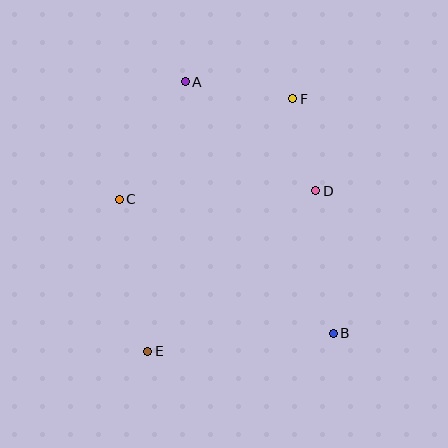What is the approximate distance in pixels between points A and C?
The distance between A and C is approximately 135 pixels.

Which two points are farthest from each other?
Points A and B are farthest from each other.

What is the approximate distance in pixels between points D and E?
The distance between D and E is approximately 232 pixels.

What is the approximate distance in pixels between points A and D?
The distance between A and D is approximately 170 pixels.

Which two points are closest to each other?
Points D and F are closest to each other.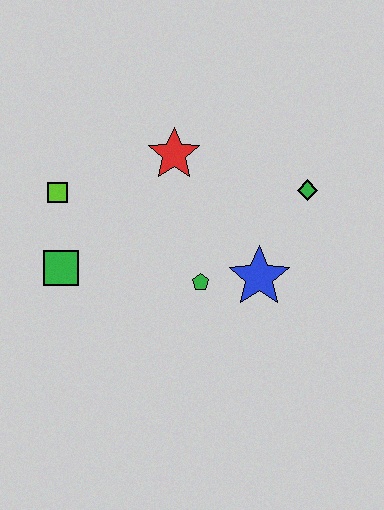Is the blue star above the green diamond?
No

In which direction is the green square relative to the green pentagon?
The green square is to the left of the green pentagon.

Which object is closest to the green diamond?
The blue star is closest to the green diamond.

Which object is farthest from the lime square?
The green diamond is farthest from the lime square.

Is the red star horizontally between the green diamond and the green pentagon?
No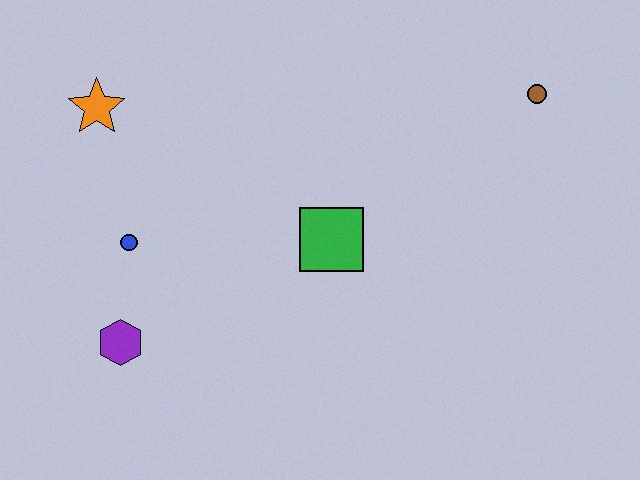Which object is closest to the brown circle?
The green square is closest to the brown circle.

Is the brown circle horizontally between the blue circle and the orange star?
No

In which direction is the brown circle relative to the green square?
The brown circle is to the right of the green square.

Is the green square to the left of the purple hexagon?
No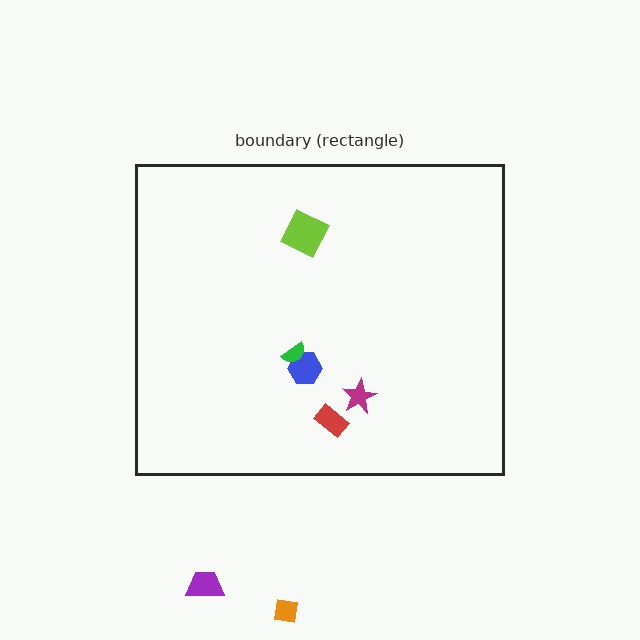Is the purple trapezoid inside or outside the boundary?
Outside.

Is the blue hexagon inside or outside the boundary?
Inside.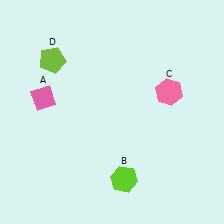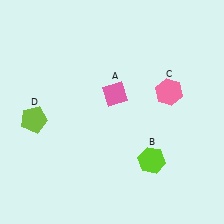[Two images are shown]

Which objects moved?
The objects that moved are: the pink diamond (A), the lime hexagon (B), the lime pentagon (D).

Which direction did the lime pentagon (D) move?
The lime pentagon (D) moved down.